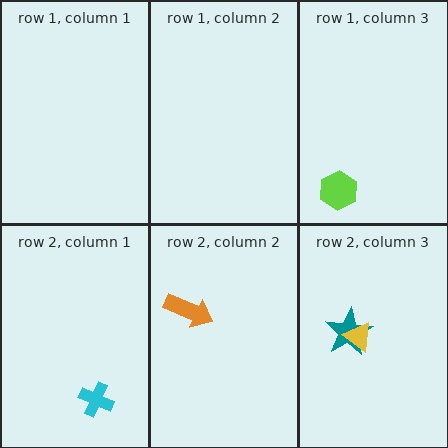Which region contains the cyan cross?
The row 2, column 1 region.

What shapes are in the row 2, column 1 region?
The cyan cross.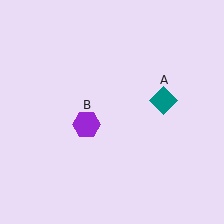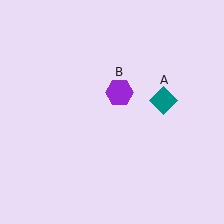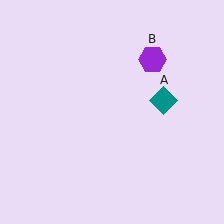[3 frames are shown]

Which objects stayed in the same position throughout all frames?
Teal diamond (object A) remained stationary.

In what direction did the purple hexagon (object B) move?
The purple hexagon (object B) moved up and to the right.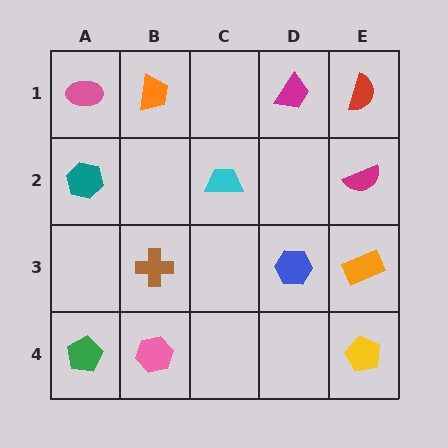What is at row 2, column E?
A magenta semicircle.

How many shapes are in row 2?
3 shapes.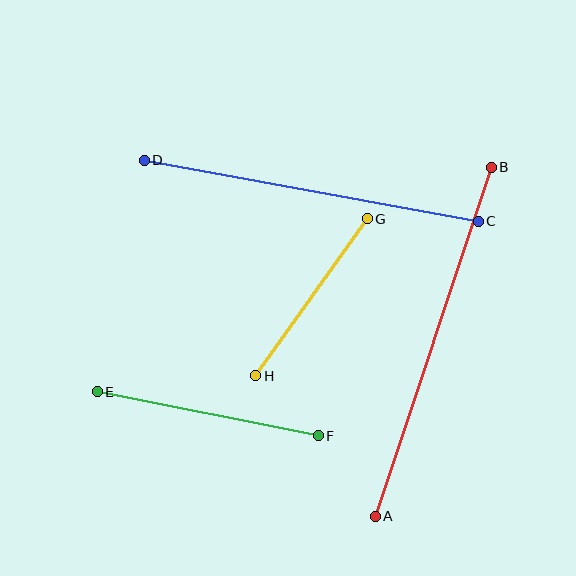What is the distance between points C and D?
The distance is approximately 339 pixels.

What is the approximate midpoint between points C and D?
The midpoint is at approximately (311, 191) pixels.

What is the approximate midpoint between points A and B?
The midpoint is at approximately (433, 342) pixels.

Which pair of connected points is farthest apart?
Points A and B are farthest apart.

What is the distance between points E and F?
The distance is approximately 225 pixels.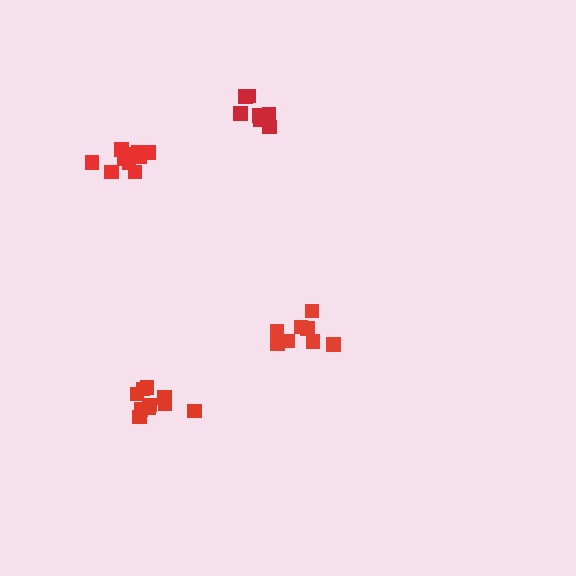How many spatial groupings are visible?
There are 4 spatial groupings.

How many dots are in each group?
Group 1: 10 dots, Group 2: 8 dots, Group 3: 7 dots, Group 4: 10 dots (35 total).